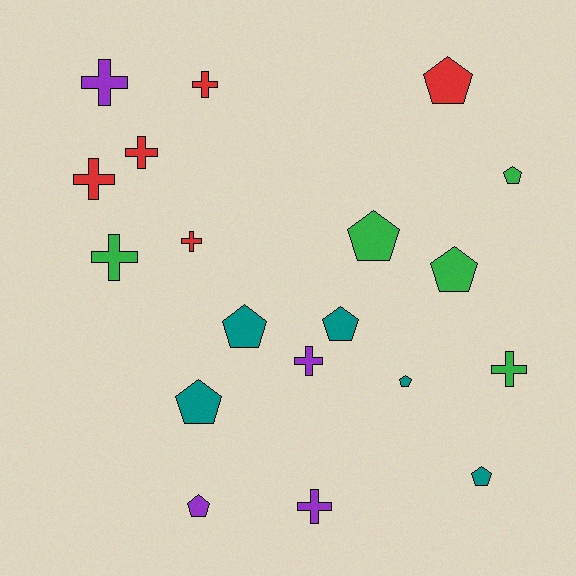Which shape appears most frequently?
Pentagon, with 10 objects.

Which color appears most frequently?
Teal, with 5 objects.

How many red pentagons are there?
There is 1 red pentagon.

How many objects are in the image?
There are 19 objects.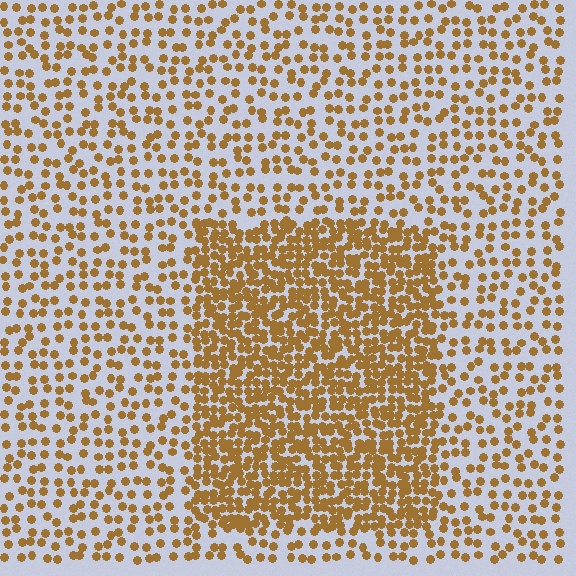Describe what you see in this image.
The image contains small brown elements arranged at two different densities. A rectangle-shaped region is visible where the elements are more densely packed than the surrounding area.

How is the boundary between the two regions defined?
The boundary is defined by a change in element density (approximately 2.3x ratio). All elements are the same color, size, and shape.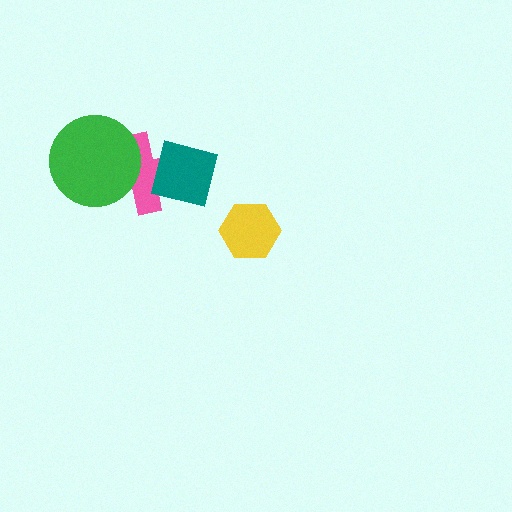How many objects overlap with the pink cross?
2 objects overlap with the pink cross.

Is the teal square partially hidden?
No, no other shape covers it.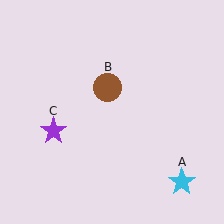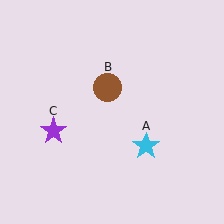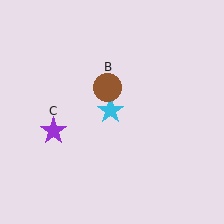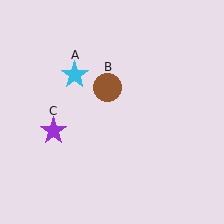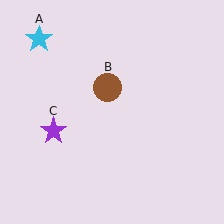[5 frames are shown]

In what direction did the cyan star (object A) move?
The cyan star (object A) moved up and to the left.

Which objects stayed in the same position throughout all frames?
Brown circle (object B) and purple star (object C) remained stationary.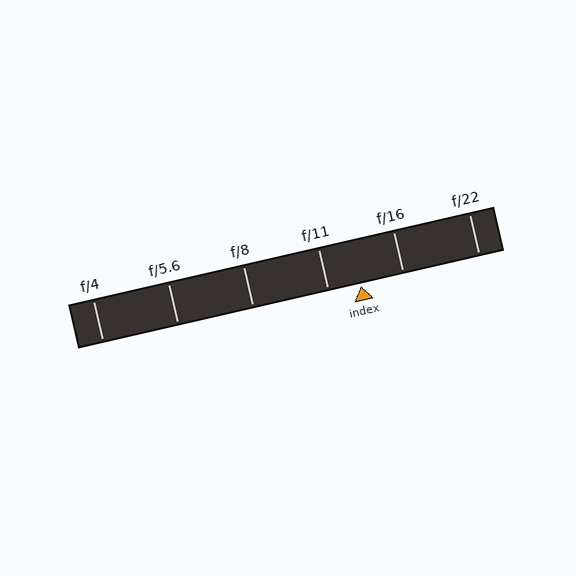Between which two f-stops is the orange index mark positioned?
The index mark is between f/11 and f/16.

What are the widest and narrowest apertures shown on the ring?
The widest aperture shown is f/4 and the narrowest is f/22.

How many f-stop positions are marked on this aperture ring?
There are 6 f-stop positions marked.